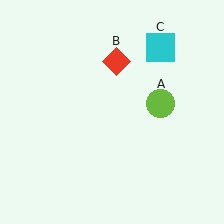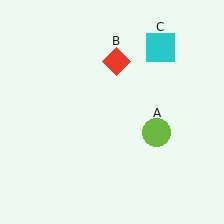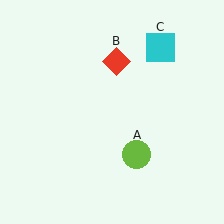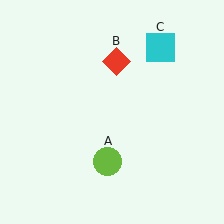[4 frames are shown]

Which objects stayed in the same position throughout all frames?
Red diamond (object B) and cyan square (object C) remained stationary.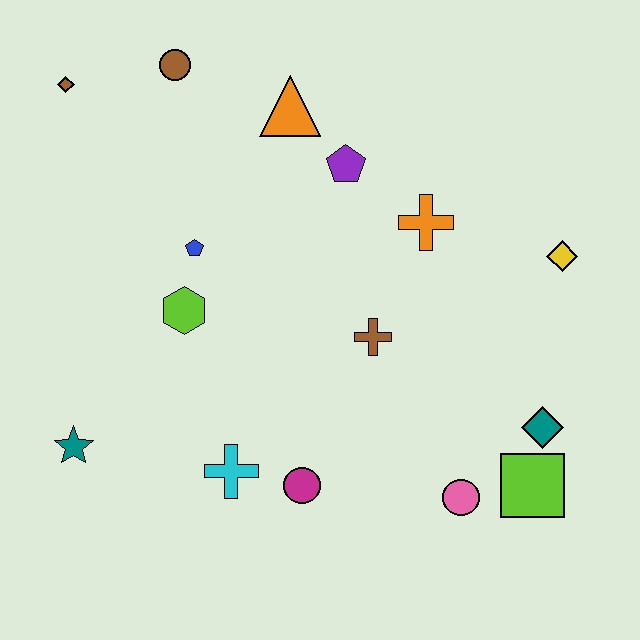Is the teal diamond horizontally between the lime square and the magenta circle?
No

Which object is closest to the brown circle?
The brown diamond is closest to the brown circle.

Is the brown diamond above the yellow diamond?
Yes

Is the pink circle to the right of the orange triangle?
Yes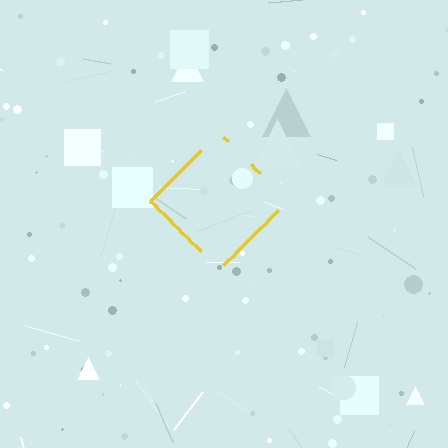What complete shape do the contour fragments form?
The contour fragments form a diamond.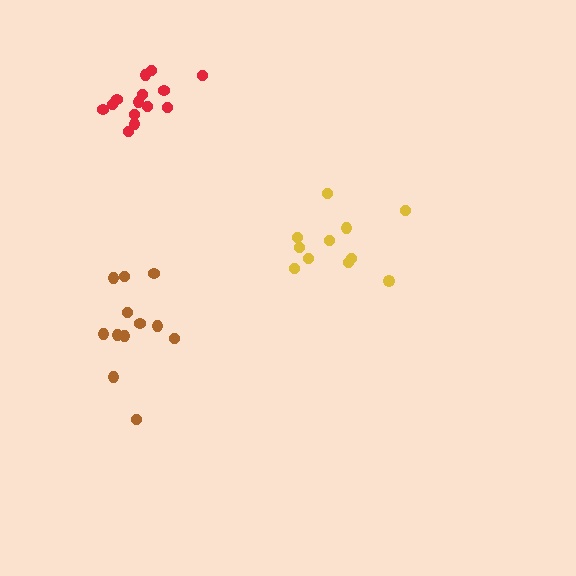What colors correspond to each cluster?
The clusters are colored: brown, red, yellow.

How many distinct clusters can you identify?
There are 3 distinct clusters.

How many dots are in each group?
Group 1: 12 dots, Group 2: 14 dots, Group 3: 11 dots (37 total).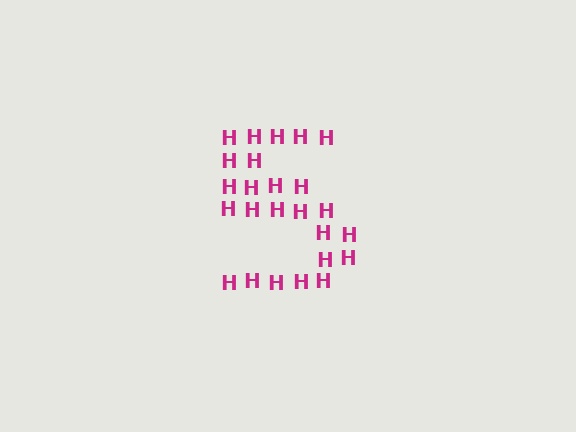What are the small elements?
The small elements are letter H's.